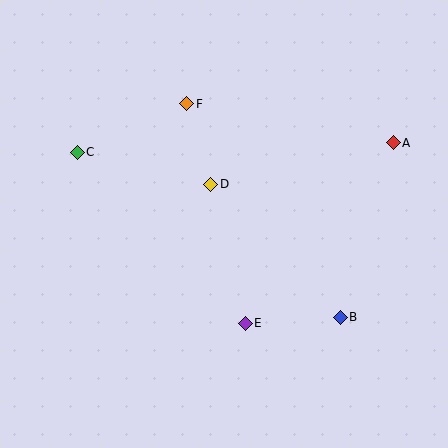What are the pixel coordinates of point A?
Point A is at (393, 143).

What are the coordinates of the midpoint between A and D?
The midpoint between A and D is at (302, 164).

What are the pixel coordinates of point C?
Point C is at (77, 152).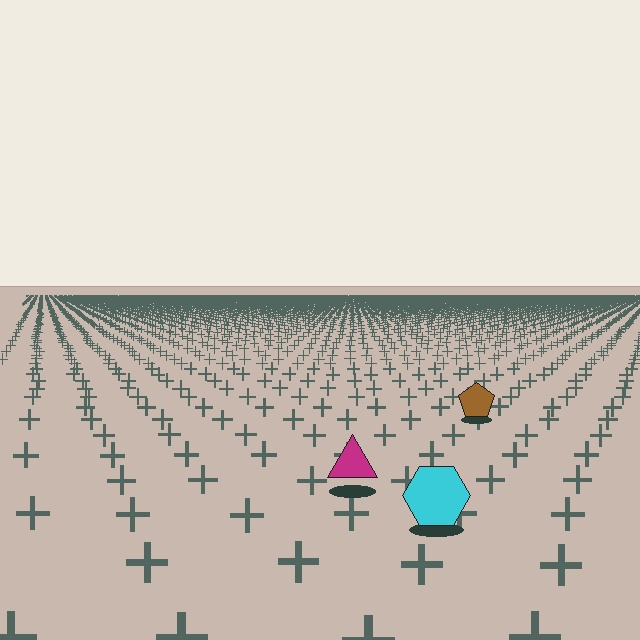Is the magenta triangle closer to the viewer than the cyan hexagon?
No. The cyan hexagon is closer — you can tell from the texture gradient: the ground texture is coarser near it.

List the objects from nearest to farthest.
From nearest to farthest: the cyan hexagon, the magenta triangle, the brown pentagon.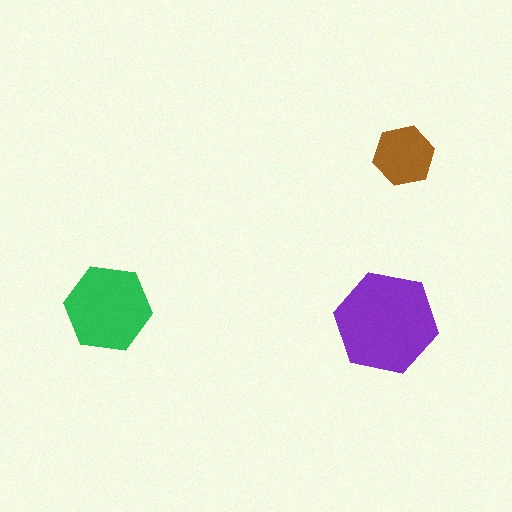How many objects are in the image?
There are 3 objects in the image.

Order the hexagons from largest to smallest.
the purple one, the green one, the brown one.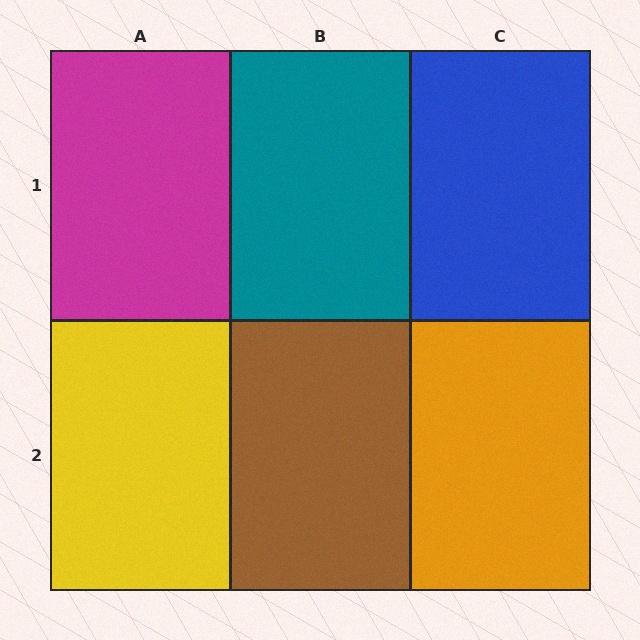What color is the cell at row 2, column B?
Brown.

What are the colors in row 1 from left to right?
Magenta, teal, blue.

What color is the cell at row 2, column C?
Orange.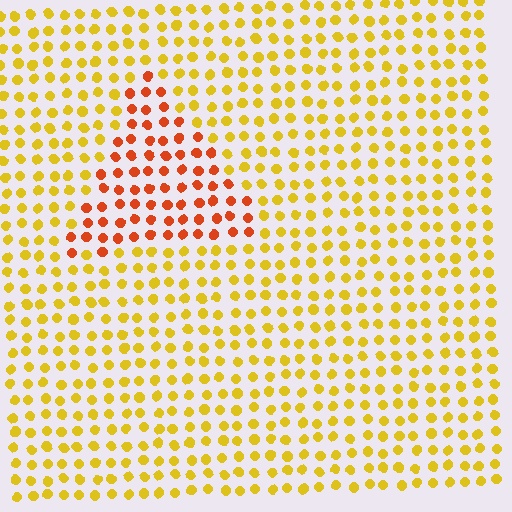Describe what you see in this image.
The image is filled with small yellow elements in a uniform arrangement. A triangle-shaped region is visible where the elements are tinted to a slightly different hue, forming a subtle color boundary.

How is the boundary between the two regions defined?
The boundary is defined purely by a slight shift in hue (about 39 degrees). Spacing, size, and orientation are identical on both sides.